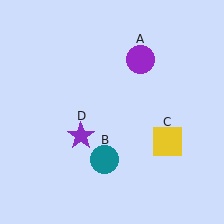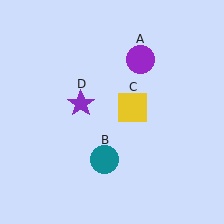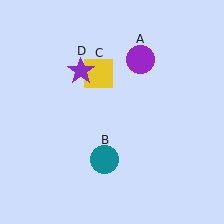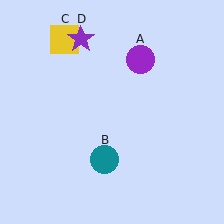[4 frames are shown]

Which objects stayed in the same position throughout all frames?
Purple circle (object A) and teal circle (object B) remained stationary.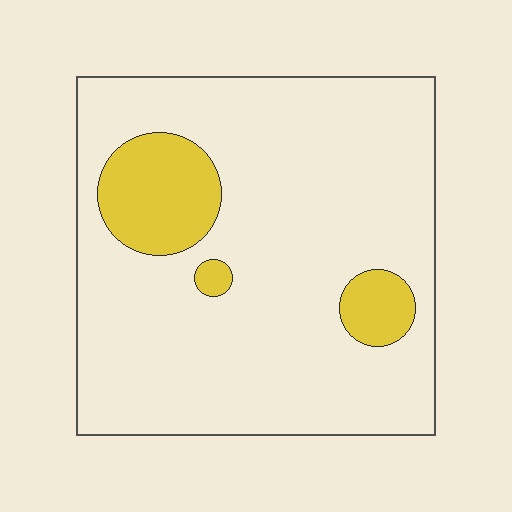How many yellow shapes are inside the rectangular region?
3.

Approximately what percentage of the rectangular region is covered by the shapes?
Approximately 15%.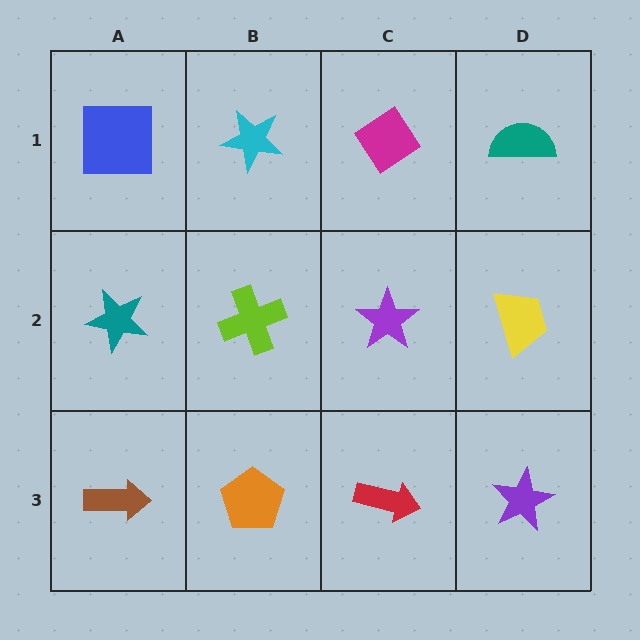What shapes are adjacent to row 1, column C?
A purple star (row 2, column C), a cyan star (row 1, column B), a teal semicircle (row 1, column D).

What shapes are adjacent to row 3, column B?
A lime cross (row 2, column B), a brown arrow (row 3, column A), a red arrow (row 3, column C).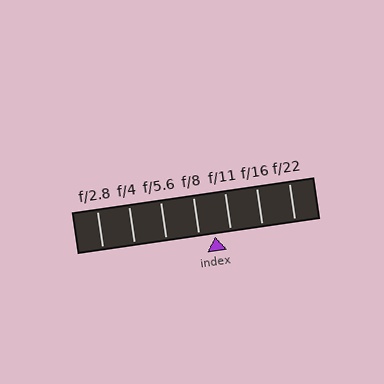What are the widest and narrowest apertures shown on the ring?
The widest aperture shown is f/2.8 and the narrowest is f/22.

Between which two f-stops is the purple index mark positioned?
The index mark is between f/8 and f/11.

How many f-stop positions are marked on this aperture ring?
There are 7 f-stop positions marked.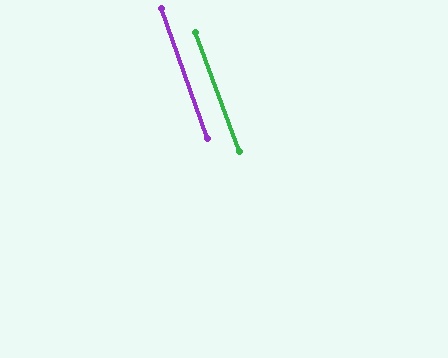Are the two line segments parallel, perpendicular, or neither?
Parallel — their directions differ by only 0.9°.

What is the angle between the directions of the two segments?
Approximately 1 degree.